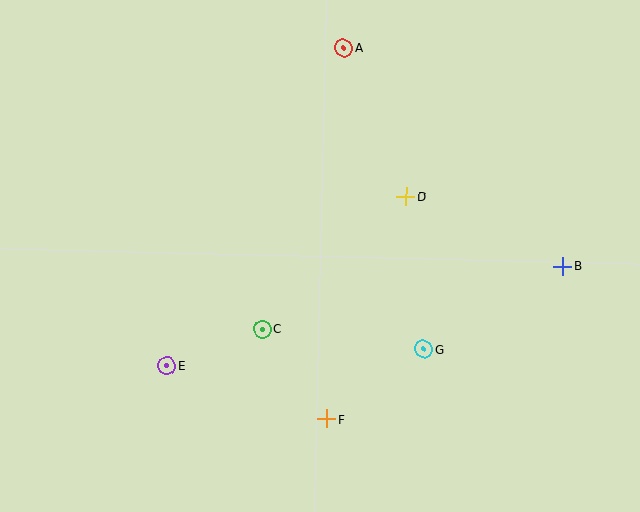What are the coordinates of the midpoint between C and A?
The midpoint between C and A is at (303, 188).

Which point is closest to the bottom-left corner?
Point E is closest to the bottom-left corner.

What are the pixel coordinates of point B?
Point B is at (563, 266).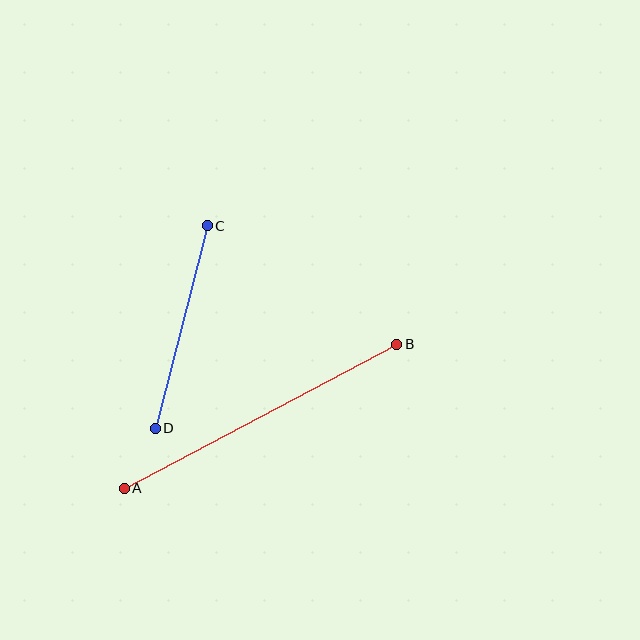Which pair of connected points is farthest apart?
Points A and B are farthest apart.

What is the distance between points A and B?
The distance is approximately 308 pixels.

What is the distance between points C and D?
The distance is approximately 209 pixels.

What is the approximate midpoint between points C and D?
The midpoint is at approximately (181, 327) pixels.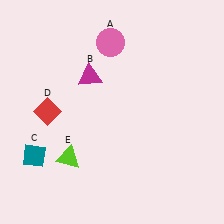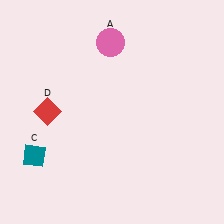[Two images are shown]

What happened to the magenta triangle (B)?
The magenta triangle (B) was removed in Image 2. It was in the top-left area of Image 1.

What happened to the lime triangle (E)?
The lime triangle (E) was removed in Image 2. It was in the bottom-left area of Image 1.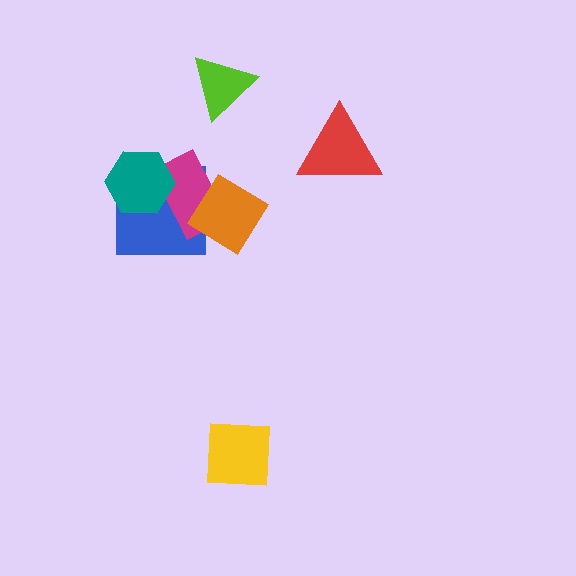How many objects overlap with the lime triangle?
0 objects overlap with the lime triangle.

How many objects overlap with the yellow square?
0 objects overlap with the yellow square.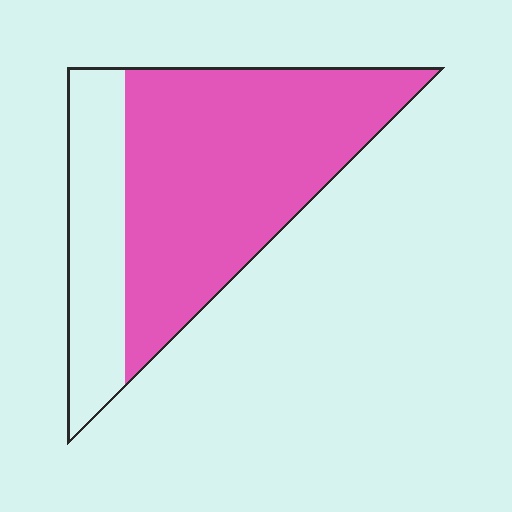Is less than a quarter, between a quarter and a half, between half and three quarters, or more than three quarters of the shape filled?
Between half and three quarters.